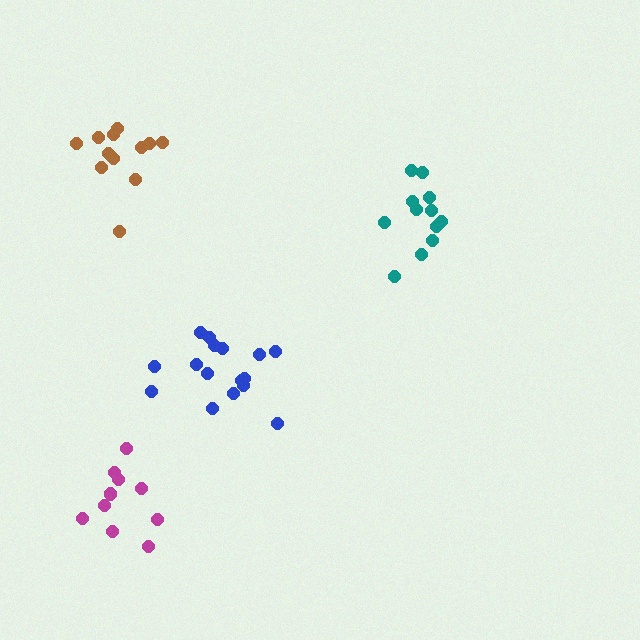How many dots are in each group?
Group 1: 12 dots, Group 2: 12 dots, Group 3: 16 dots, Group 4: 10 dots (50 total).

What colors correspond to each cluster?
The clusters are colored: teal, brown, blue, magenta.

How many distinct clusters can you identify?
There are 4 distinct clusters.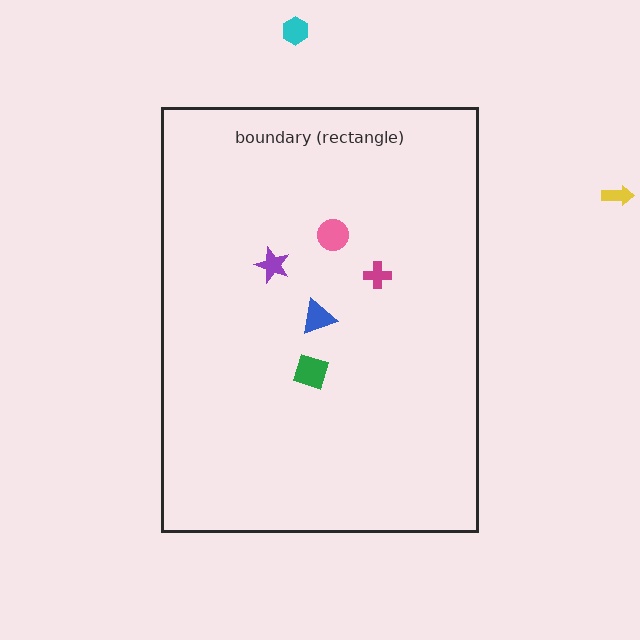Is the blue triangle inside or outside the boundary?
Inside.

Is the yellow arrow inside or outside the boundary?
Outside.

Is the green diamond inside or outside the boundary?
Inside.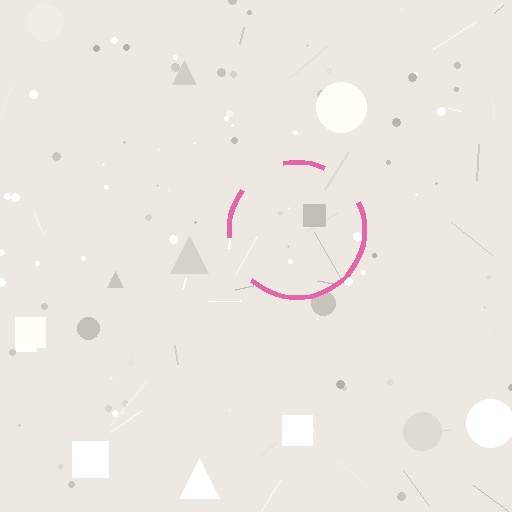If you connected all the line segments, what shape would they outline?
They would outline a circle.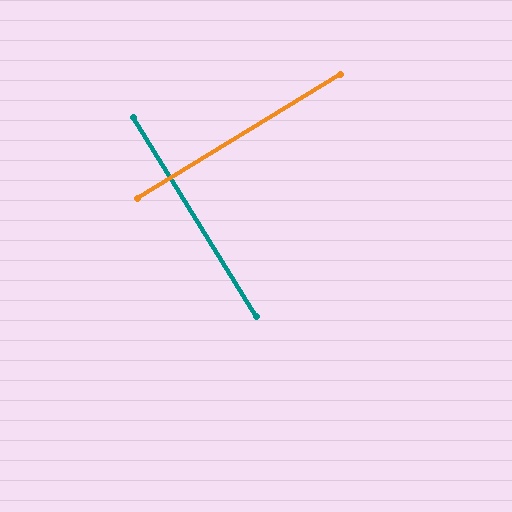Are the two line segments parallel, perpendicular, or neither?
Perpendicular — they meet at approximately 90°.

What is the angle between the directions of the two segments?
Approximately 90 degrees.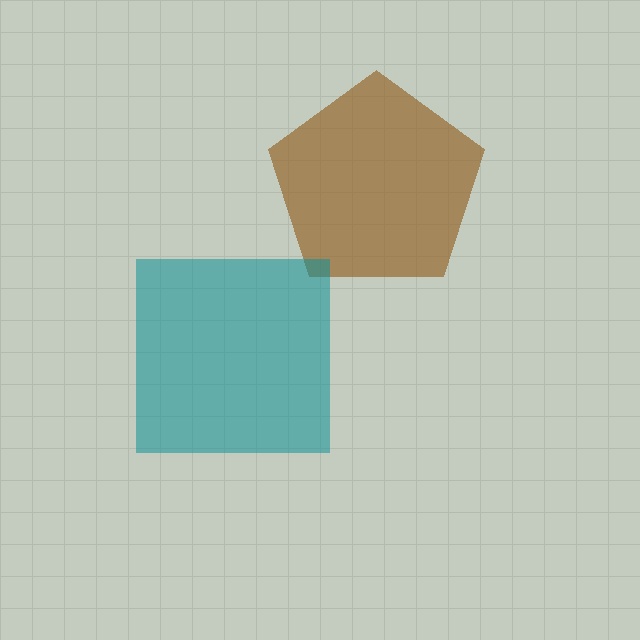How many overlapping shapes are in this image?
There are 2 overlapping shapes in the image.